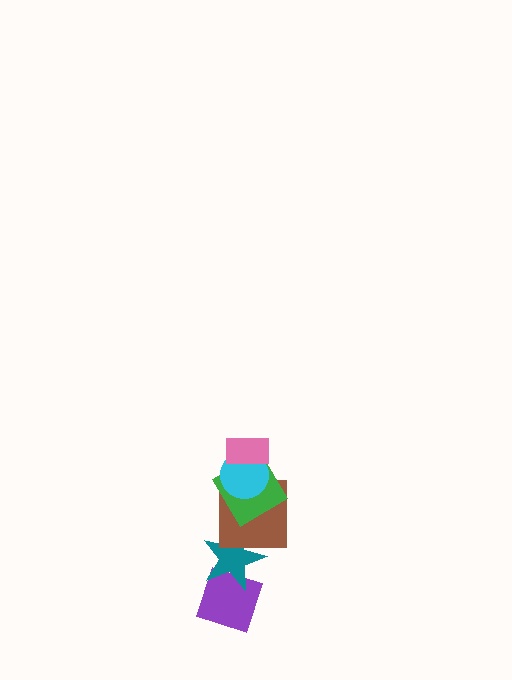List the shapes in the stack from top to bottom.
From top to bottom: the pink rectangle, the cyan circle, the green diamond, the brown square, the teal star, the purple diamond.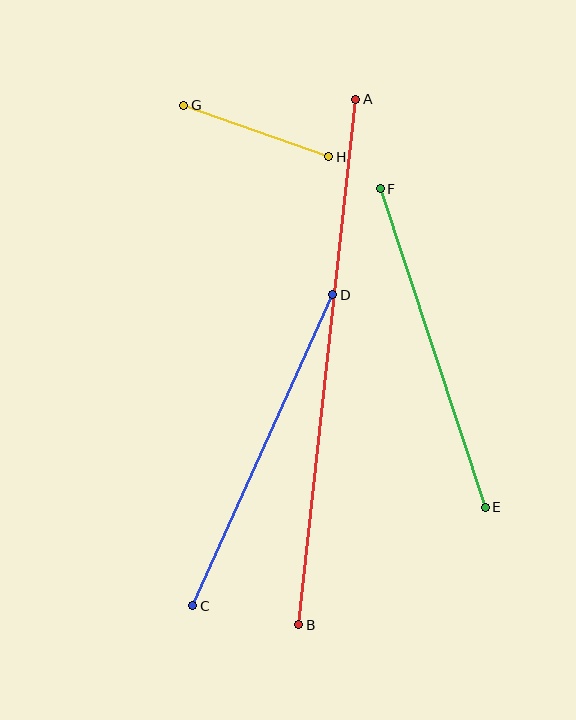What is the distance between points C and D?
The distance is approximately 341 pixels.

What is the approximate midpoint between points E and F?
The midpoint is at approximately (433, 348) pixels.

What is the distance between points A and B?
The distance is approximately 528 pixels.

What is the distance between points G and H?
The distance is approximately 154 pixels.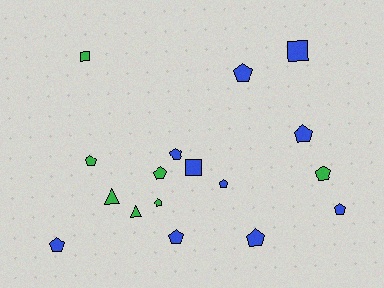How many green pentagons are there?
There are 4 green pentagons.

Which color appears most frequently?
Blue, with 10 objects.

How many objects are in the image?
There are 17 objects.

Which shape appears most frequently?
Pentagon, with 12 objects.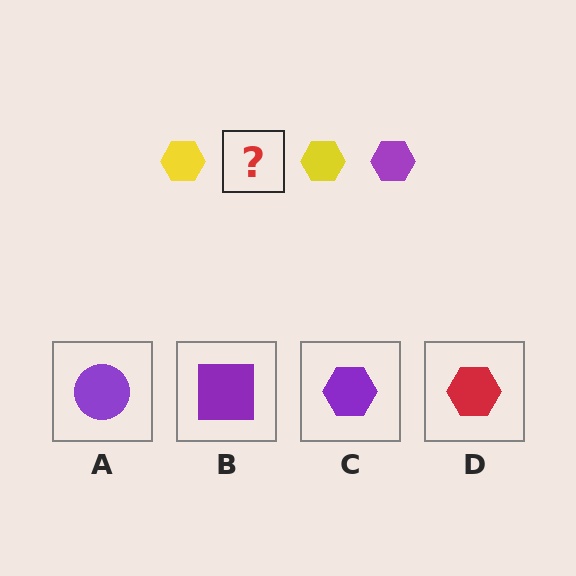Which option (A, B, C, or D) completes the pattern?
C.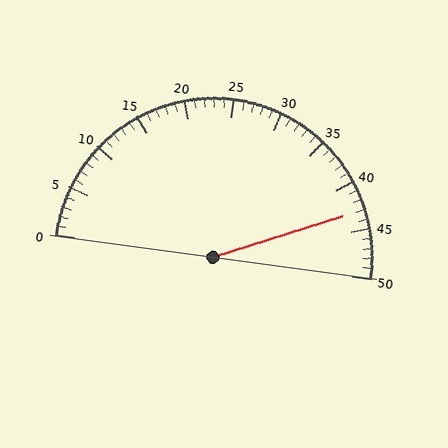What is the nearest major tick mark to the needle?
The nearest major tick mark is 45.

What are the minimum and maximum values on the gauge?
The gauge ranges from 0 to 50.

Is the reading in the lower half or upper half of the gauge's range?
The reading is in the upper half of the range (0 to 50).